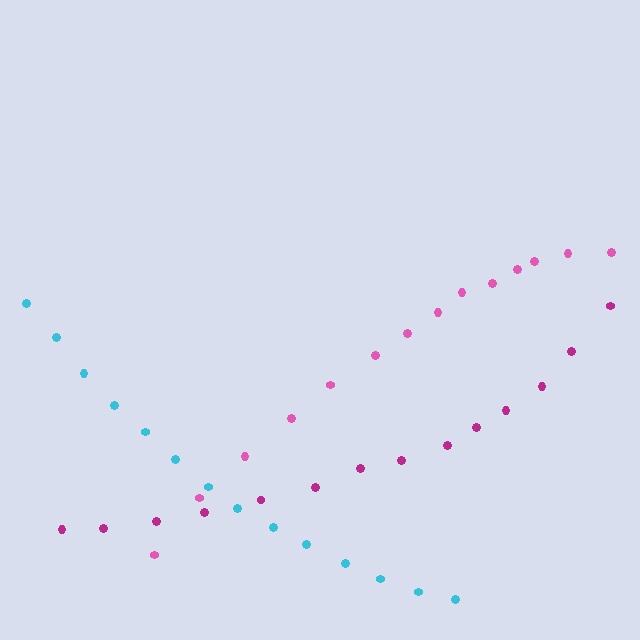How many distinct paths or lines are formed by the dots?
There are 3 distinct paths.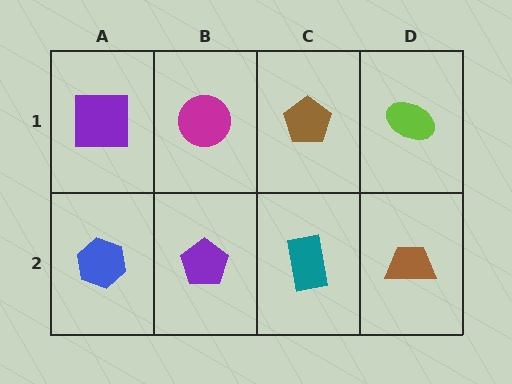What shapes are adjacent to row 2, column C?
A brown pentagon (row 1, column C), a purple pentagon (row 2, column B), a brown trapezoid (row 2, column D).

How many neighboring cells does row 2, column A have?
2.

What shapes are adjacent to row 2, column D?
A lime ellipse (row 1, column D), a teal rectangle (row 2, column C).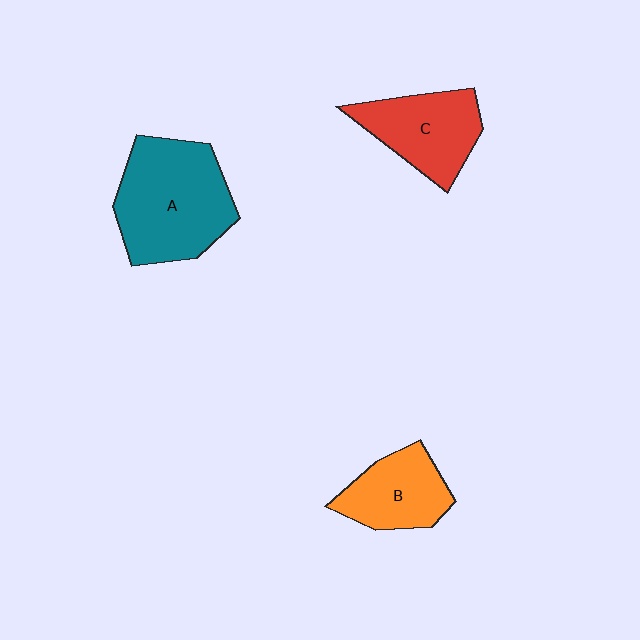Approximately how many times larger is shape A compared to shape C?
Approximately 1.5 times.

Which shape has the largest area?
Shape A (teal).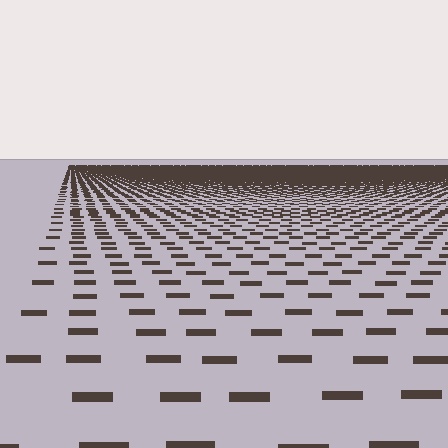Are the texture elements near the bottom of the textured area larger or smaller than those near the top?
Larger. Near the bottom, elements are closer to the viewer and appear at a bigger on-screen size.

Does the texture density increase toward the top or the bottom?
Density increases toward the top.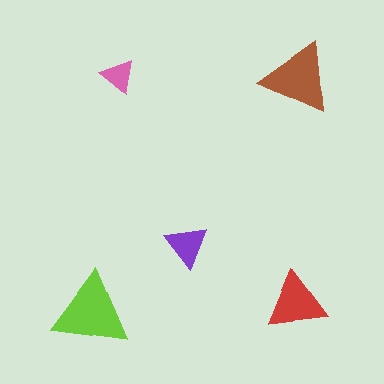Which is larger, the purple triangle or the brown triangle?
The brown one.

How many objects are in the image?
There are 5 objects in the image.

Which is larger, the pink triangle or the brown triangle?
The brown one.